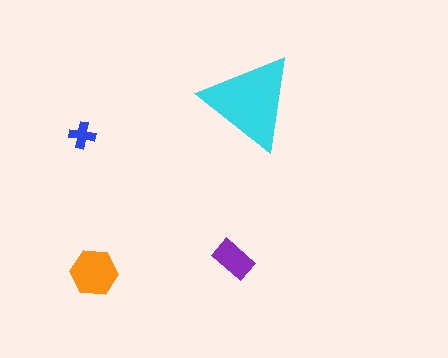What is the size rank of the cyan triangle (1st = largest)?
1st.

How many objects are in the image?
There are 4 objects in the image.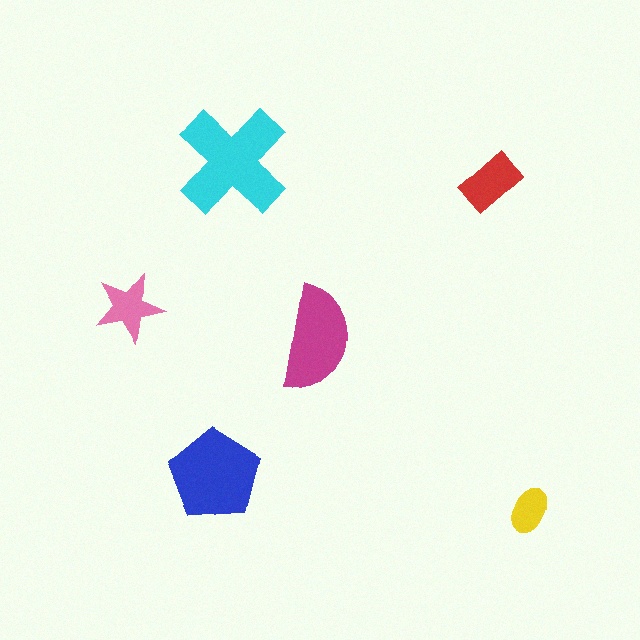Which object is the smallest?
The yellow ellipse.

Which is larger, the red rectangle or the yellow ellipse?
The red rectangle.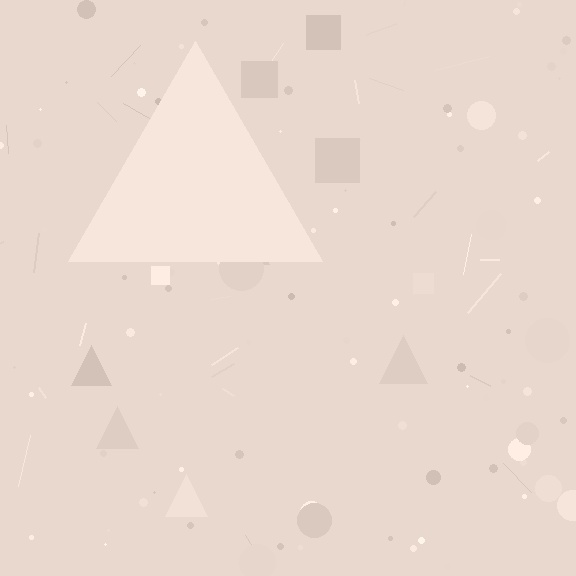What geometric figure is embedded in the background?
A triangle is embedded in the background.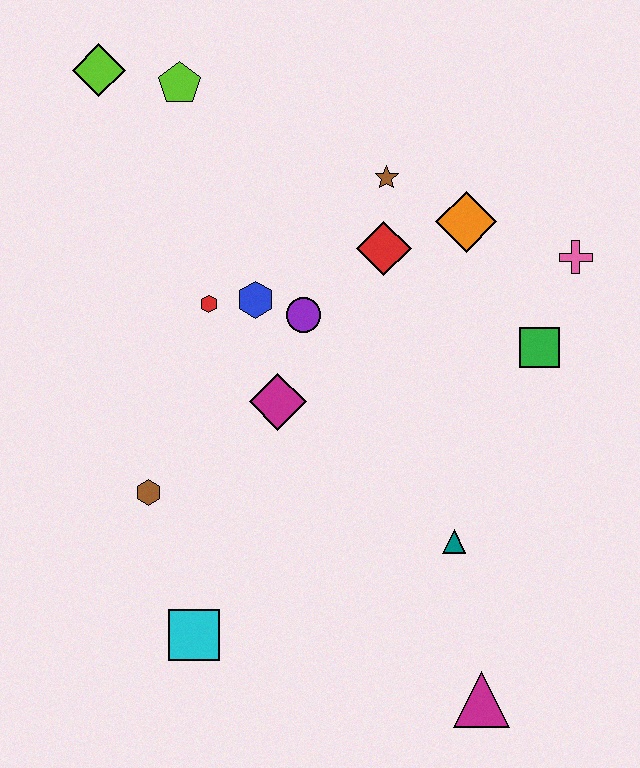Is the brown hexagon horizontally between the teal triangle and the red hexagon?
No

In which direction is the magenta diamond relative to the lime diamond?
The magenta diamond is below the lime diamond.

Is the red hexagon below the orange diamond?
Yes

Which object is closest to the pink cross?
The green square is closest to the pink cross.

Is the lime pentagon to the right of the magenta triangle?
No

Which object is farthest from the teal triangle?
The lime diamond is farthest from the teal triangle.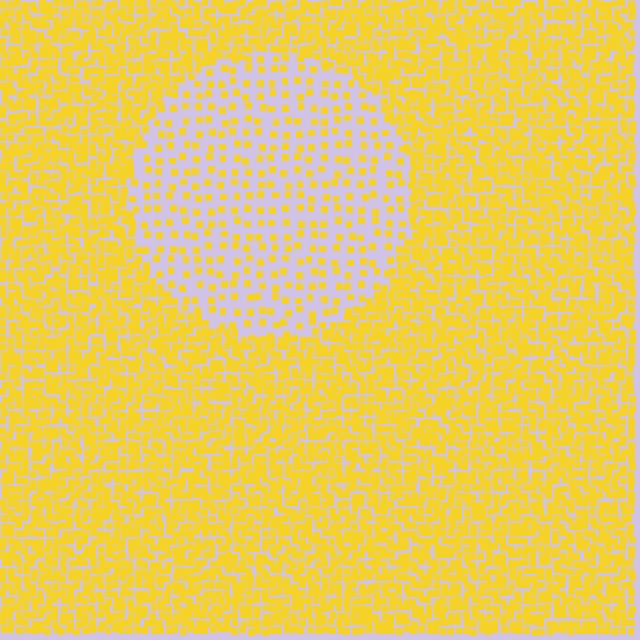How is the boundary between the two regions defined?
The boundary is defined by a change in element density (approximately 2.9x ratio). All elements are the same color, size, and shape.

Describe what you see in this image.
The image contains small yellow elements arranged at two different densities. A circle-shaped region is visible where the elements are less densely packed than the surrounding area.